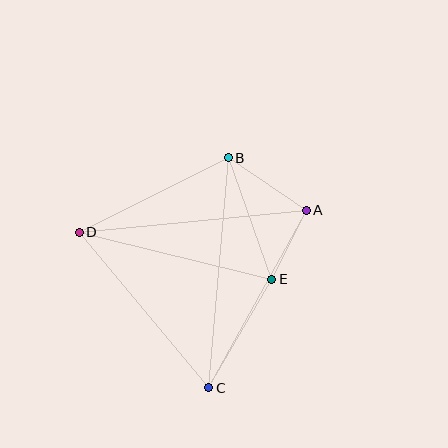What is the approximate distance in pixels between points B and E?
The distance between B and E is approximately 129 pixels.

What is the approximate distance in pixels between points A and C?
The distance between A and C is approximately 203 pixels.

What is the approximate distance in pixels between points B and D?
The distance between B and D is approximately 167 pixels.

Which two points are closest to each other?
Points A and E are closest to each other.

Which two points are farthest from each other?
Points B and C are farthest from each other.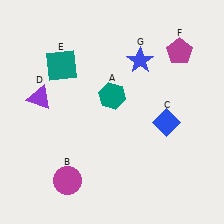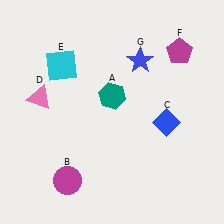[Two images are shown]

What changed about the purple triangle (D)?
In Image 1, D is purple. In Image 2, it changed to pink.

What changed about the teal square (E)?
In Image 1, E is teal. In Image 2, it changed to cyan.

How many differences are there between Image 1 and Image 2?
There are 2 differences between the two images.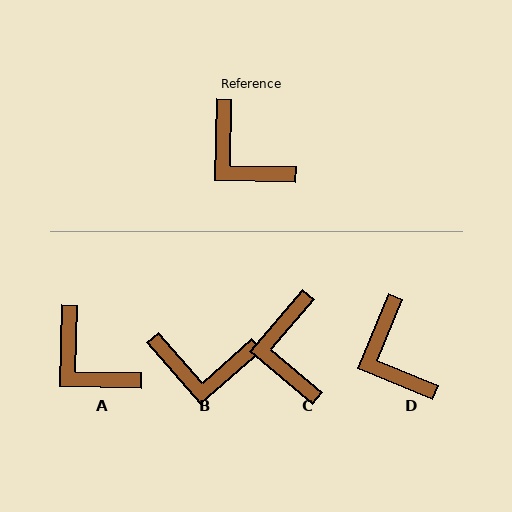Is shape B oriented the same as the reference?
No, it is off by about 43 degrees.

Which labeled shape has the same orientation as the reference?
A.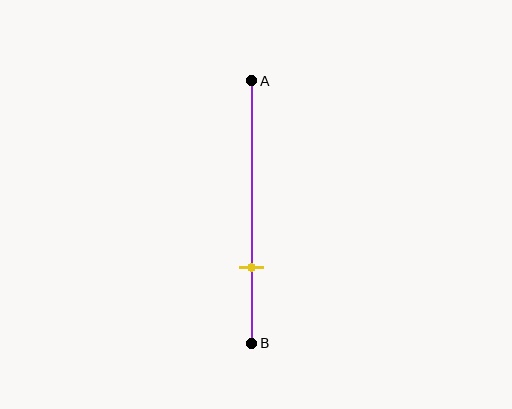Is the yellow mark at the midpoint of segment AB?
No, the mark is at about 70% from A, not at the 50% midpoint.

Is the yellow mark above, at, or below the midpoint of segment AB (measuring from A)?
The yellow mark is below the midpoint of segment AB.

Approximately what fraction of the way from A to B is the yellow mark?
The yellow mark is approximately 70% of the way from A to B.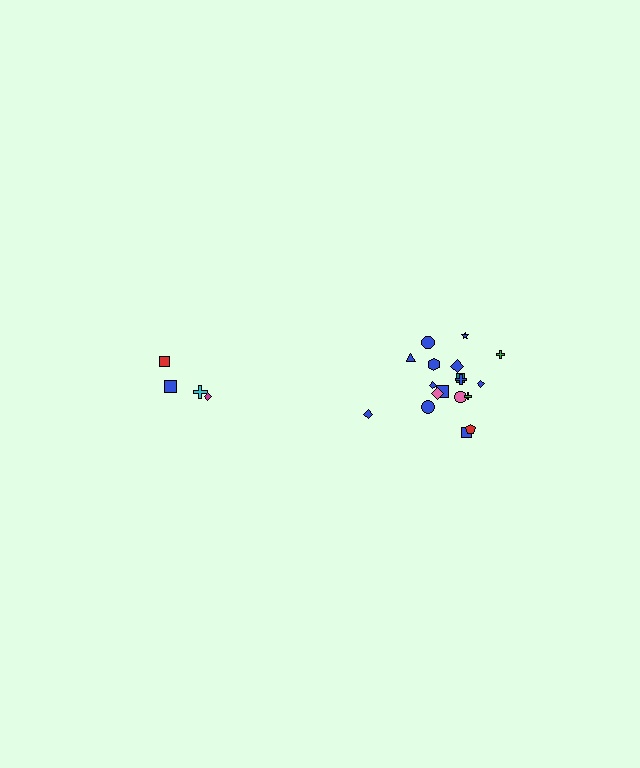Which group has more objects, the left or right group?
The right group.